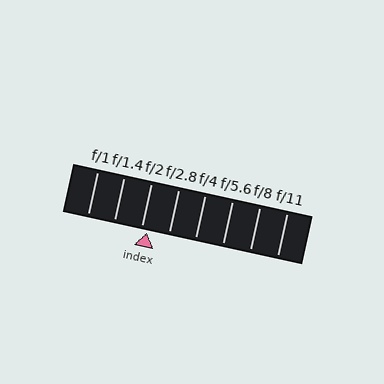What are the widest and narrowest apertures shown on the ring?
The widest aperture shown is f/1 and the narrowest is f/11.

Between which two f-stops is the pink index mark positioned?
The index mark is between f/2 and f/2.8.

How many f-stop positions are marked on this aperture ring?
There are 8 f-stop positions marked.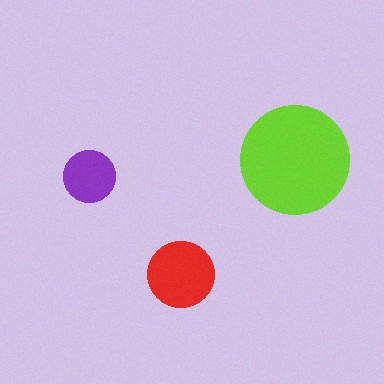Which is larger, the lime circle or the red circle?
The lime one.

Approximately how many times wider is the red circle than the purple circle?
About 1.5 times wider.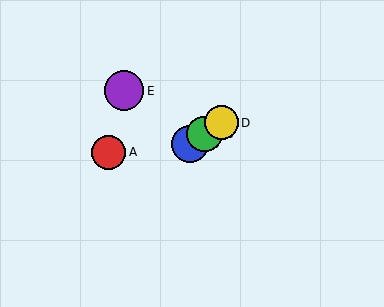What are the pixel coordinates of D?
Object D is at (222, 123).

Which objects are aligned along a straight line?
Objects B, C, D are aligned along a straight line.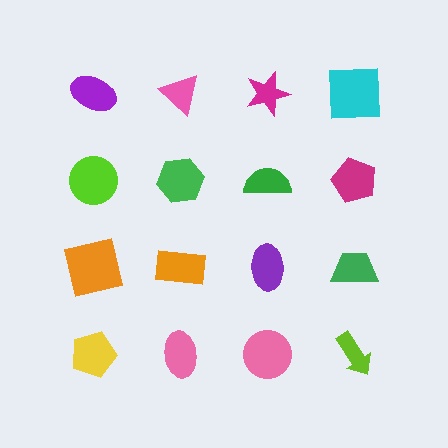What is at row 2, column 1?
A lime circle.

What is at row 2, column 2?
A green hexagon.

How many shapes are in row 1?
4 shapes.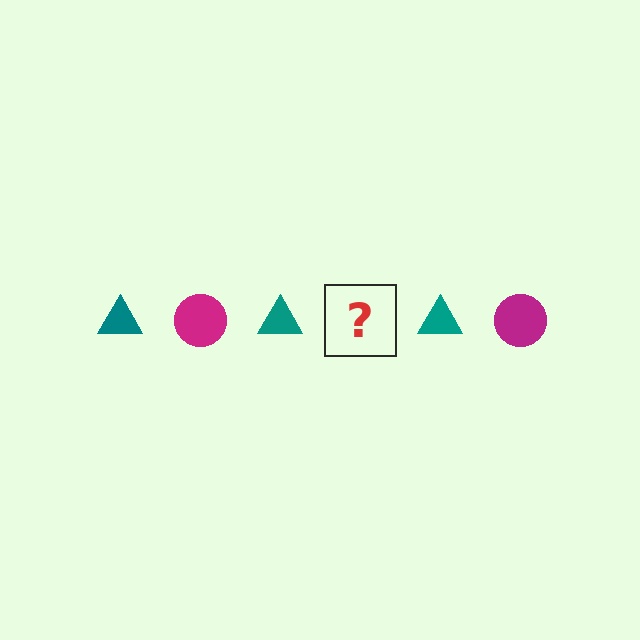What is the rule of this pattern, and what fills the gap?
The rule is that the pattern alternates between teal triangle and magenta circle. The gap should be filled with a magenta circle.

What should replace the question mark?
The question mark should be replaced with a magenta circle.